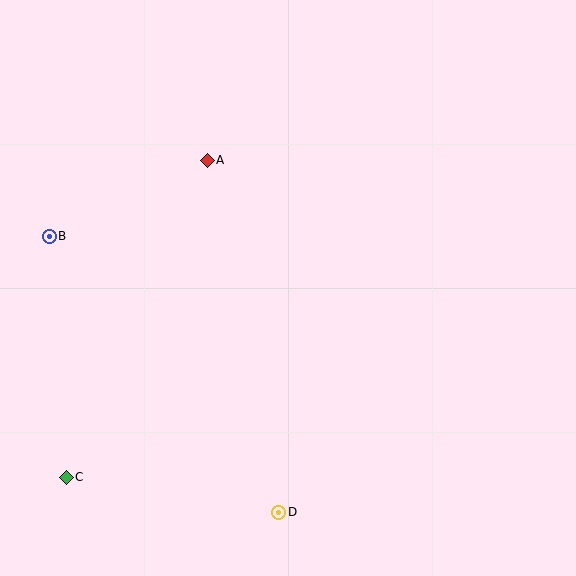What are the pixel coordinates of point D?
Point D is at (279, 512).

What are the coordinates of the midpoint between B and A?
The midpoint between B and A is at (128, 198).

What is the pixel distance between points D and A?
The distance between D and A is 360 pixels.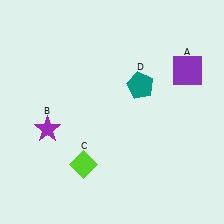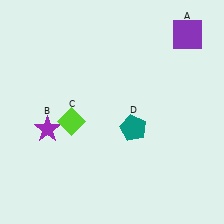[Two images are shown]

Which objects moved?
The objects that moved are: the purple square (A), the lime diamond (C), the teal pentagon (D).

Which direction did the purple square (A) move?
The purple square (A) moved up.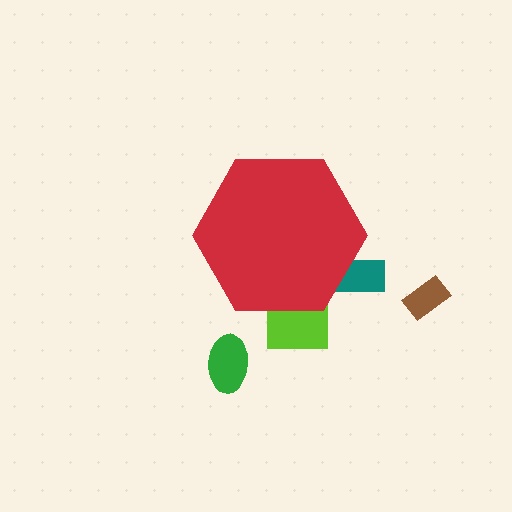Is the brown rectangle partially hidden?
No, the brown rectangle is fully visible.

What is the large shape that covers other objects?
A red hexagon.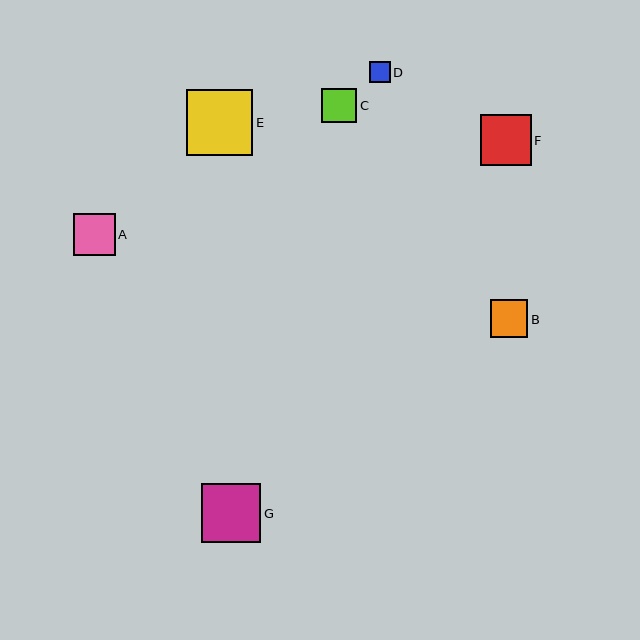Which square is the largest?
Square E is the largest with a size of approximately 66 pixels.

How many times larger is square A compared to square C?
Square A is approximately 1.2 times the size of square C.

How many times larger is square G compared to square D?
Square G is approximately 2.9 times the size of square D.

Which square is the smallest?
Square D is the smallest with a size of approximately 20 pixels.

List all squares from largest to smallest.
From largest to smallest: E, G, F, A, B, C, D.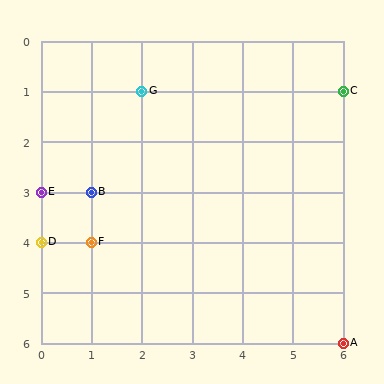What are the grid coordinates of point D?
Point D is at grid coordinates (0, 4).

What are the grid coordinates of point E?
Point E is at grid coordinates (0, 3).